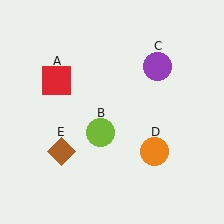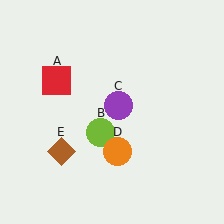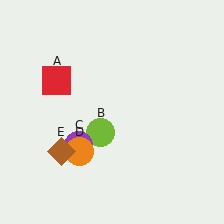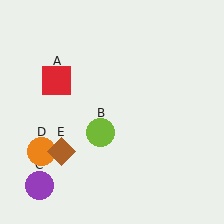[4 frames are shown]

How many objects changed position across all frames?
2 objects changed position: purple circle (object C), orange circle (object D).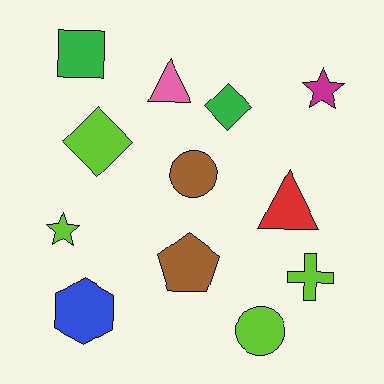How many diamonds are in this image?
There are 2 diamonds.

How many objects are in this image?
There are 12 objects.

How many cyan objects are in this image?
There are no cyan objects.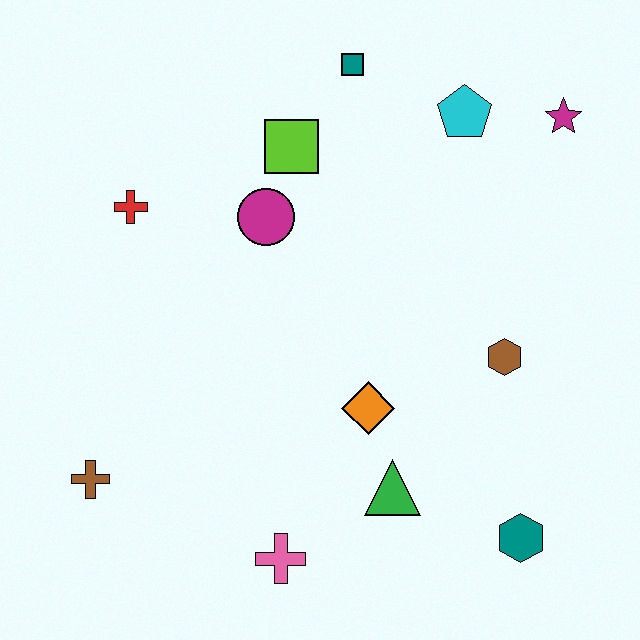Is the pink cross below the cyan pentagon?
Yes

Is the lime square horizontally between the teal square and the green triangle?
No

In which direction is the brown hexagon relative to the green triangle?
The brown hexagon is above the green triangle.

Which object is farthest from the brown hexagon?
The brown cross is farthest from the brown hexagon.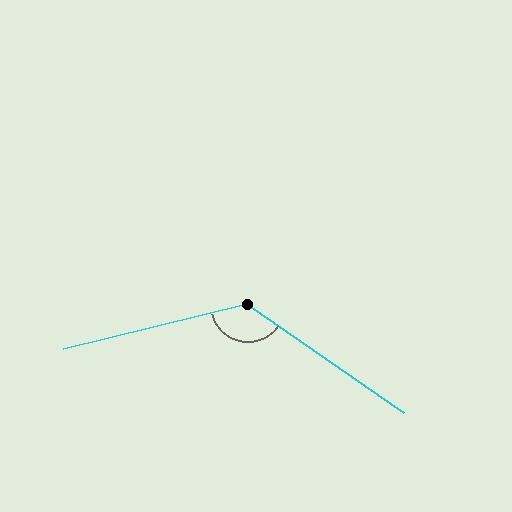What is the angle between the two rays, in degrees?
Approximately 132 degrees.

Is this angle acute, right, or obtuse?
It is obtuse.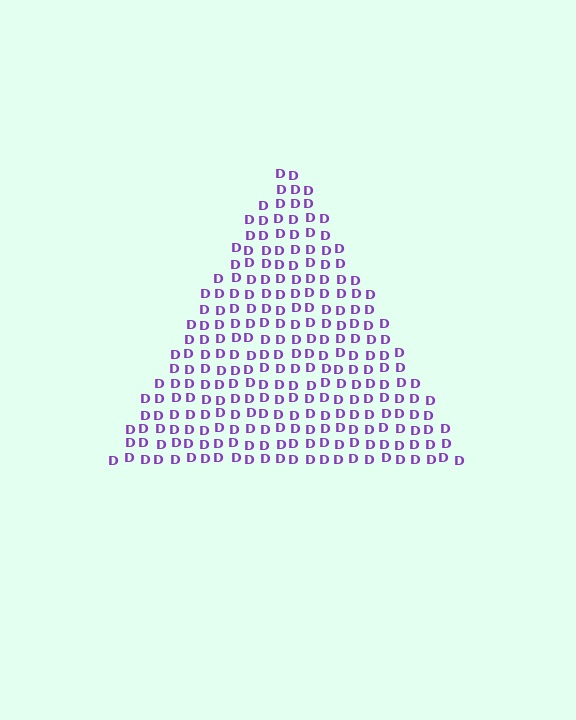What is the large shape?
The large shape is a triangle.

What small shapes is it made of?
It is made of small letter D's.